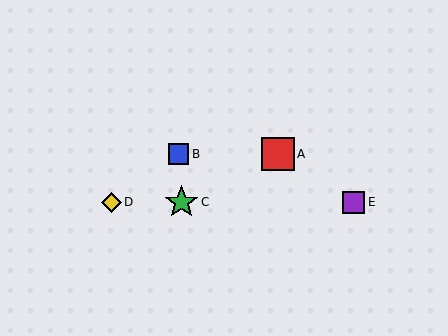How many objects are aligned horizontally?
3 objects (C, D, E) are aligned horizontally.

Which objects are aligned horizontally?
Objects C, D, E are aligned horizontally.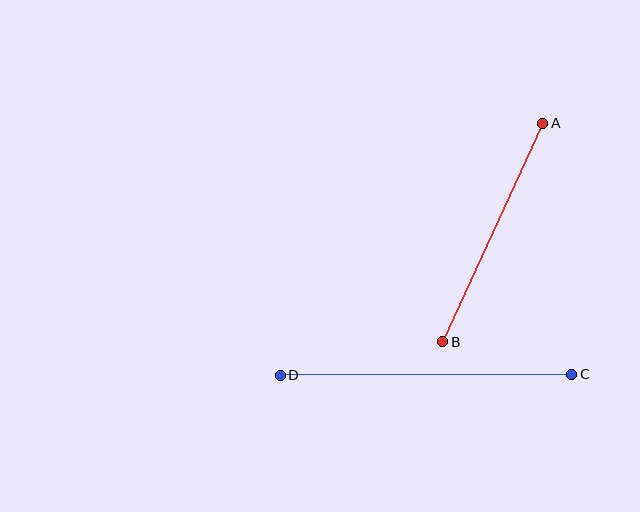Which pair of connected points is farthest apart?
Points C and D are farthest apart.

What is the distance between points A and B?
The distance is approximately 240 pixels.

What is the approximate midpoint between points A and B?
The midpoint is at approximately (493, 233) pixels.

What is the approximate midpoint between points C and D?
The midpoint is at approximately (426, 375) pixels.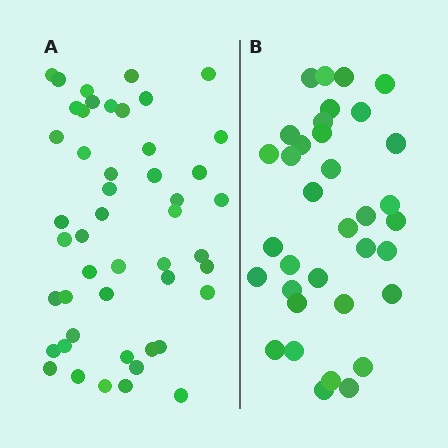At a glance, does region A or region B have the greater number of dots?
Region A (the left region) has more dots.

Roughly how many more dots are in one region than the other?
Region A has approximately 15 more dots than region B.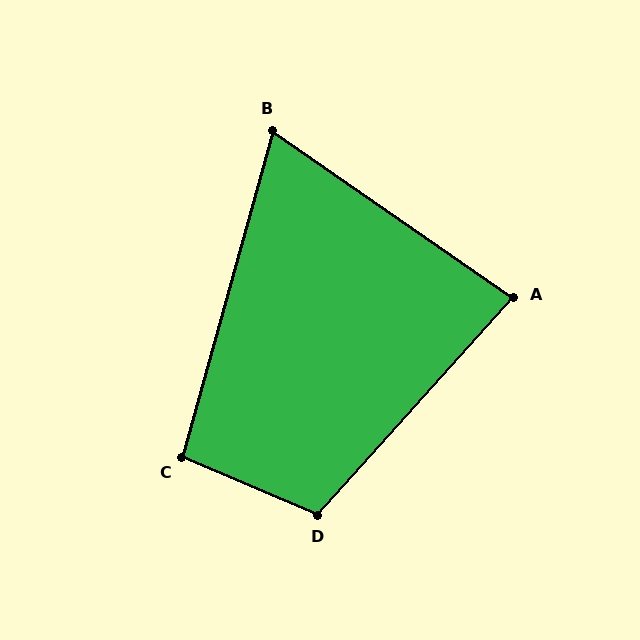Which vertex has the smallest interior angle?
B, at approximately 71 degrees.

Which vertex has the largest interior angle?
D, at approximately 109 degrees.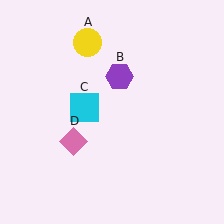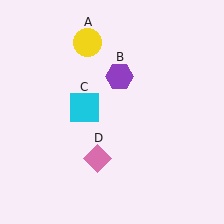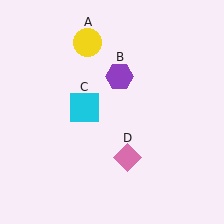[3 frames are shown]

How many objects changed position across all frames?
1 object changed position: pink diamond (object D).